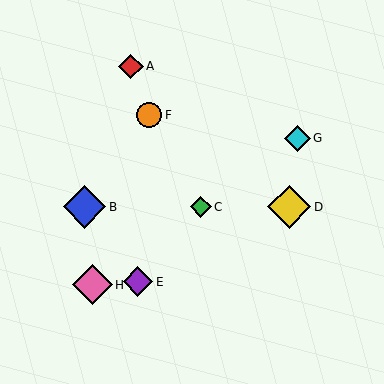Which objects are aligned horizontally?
Objects B, C, D are aligned horizontally.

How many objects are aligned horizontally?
3 objects (B, C, D) are aligned horizontally.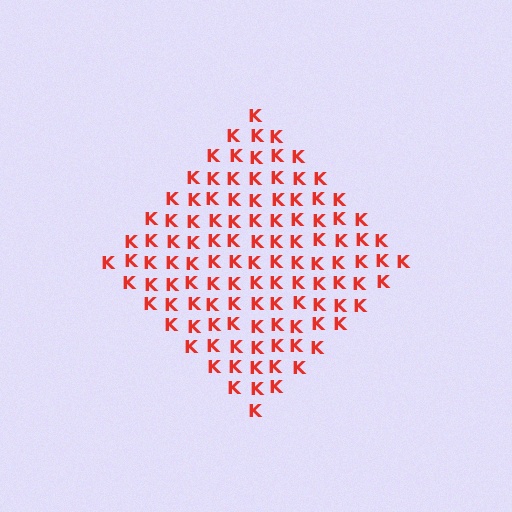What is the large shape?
The large shape is a diamond.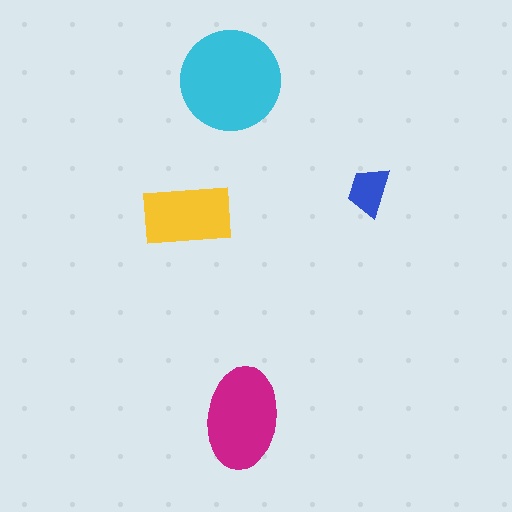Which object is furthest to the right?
The blue trapezoid is rightmost.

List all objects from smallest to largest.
The blue trapezoid, the yellow rectangle, the magenta ellipse, the cyan circle.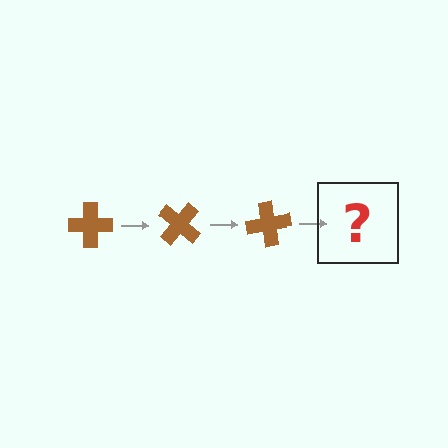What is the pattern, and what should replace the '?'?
The pattern is that the cross rotates 40 degrees each step. The '?' should be a brown cross rotated 120 degrees.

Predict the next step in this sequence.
The next step is a brown cross rotated 120 degrees.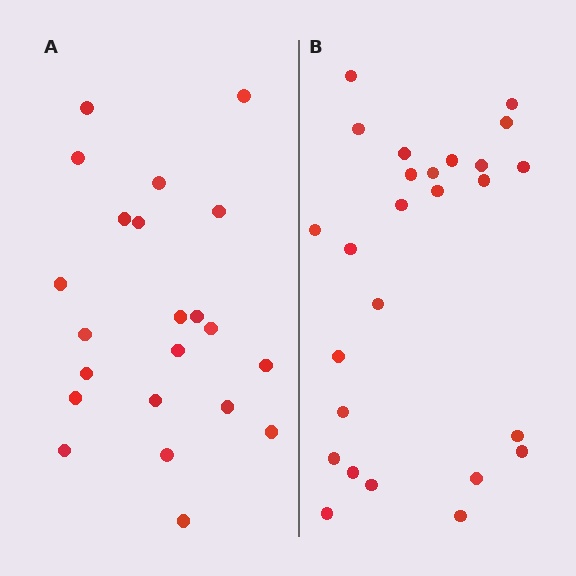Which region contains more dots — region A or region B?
Region B (the right region) has more dots.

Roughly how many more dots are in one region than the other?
Region B has about 4 more dots than region A.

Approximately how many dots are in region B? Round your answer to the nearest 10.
About 30 dots. (The exact count is 26, which rounds to 30.)